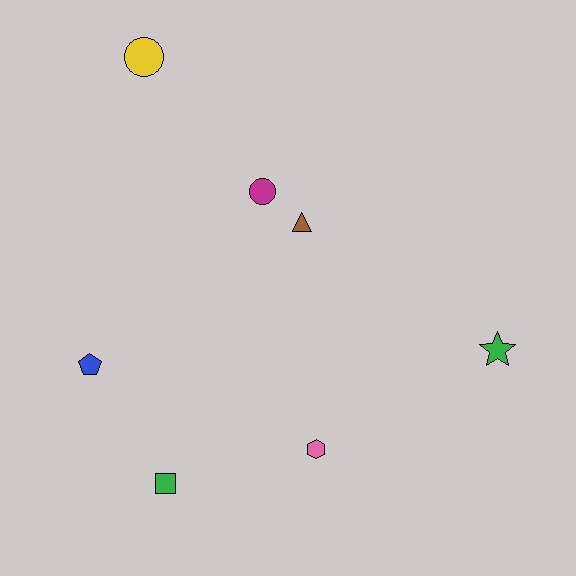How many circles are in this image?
There are 2 circles.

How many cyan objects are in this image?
There are no cyan objects.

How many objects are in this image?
There are 7 objects.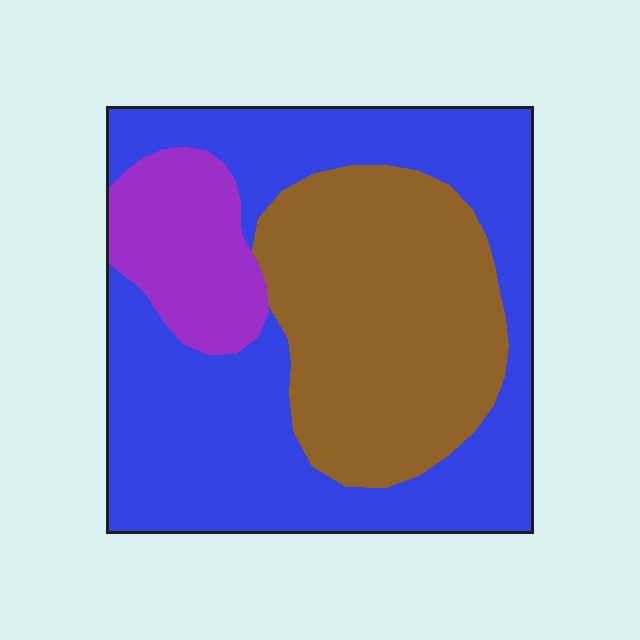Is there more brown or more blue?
Blue.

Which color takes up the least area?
Purple, at roughly 15%.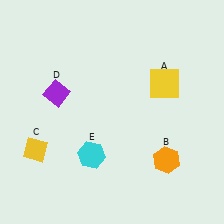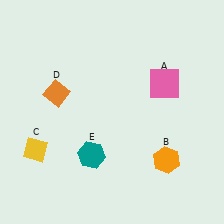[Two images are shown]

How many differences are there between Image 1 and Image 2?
There are 3 differences between the two images.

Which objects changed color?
A changed from yellow to pink. D changed from purple to orange. E changed from cyan to teal.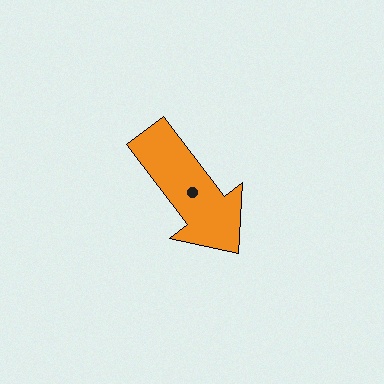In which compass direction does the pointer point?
Southeast.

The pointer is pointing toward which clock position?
Roughly 5 o'clock.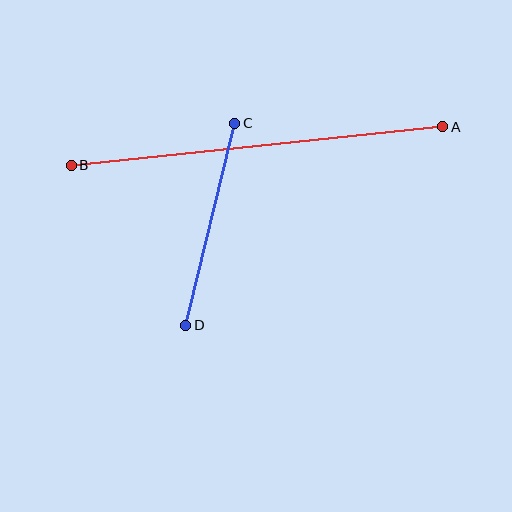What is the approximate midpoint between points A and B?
The midpoint is at approximately (257, 146) pixels.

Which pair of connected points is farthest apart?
Points A and B are farthest apart.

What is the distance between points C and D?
The distance is approximately 208 pixels.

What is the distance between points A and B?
The distance is approximately 374 pixels.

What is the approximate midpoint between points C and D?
The midpoint is at approximately (210, 224) pixels.